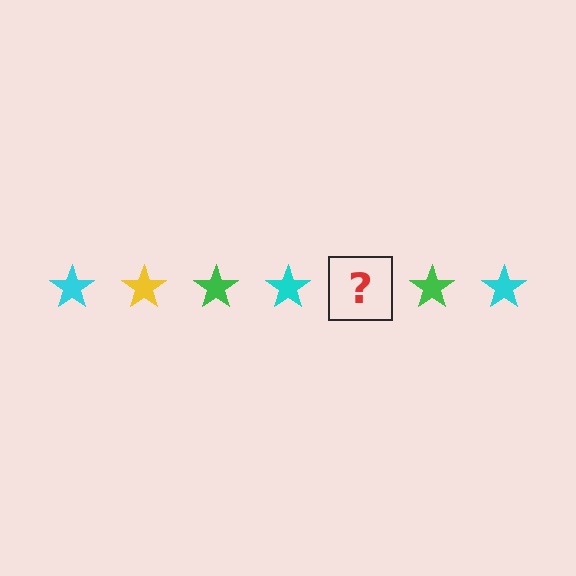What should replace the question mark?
The question mark should be replaced with a yellow star.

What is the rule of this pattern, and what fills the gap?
The rule is that the pattern cycles through cyan, yellow, green stars. The gap should be filled with a yellow star.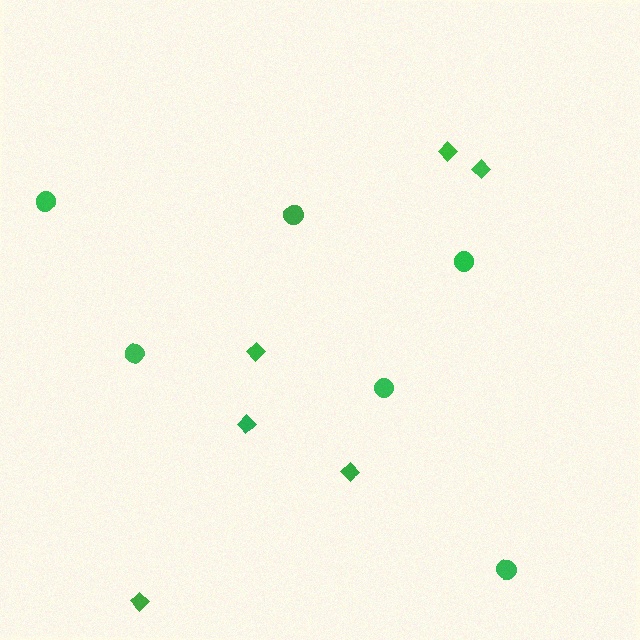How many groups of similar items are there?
There are 2 groups: one group of diamonds (6) and one group of circles (6).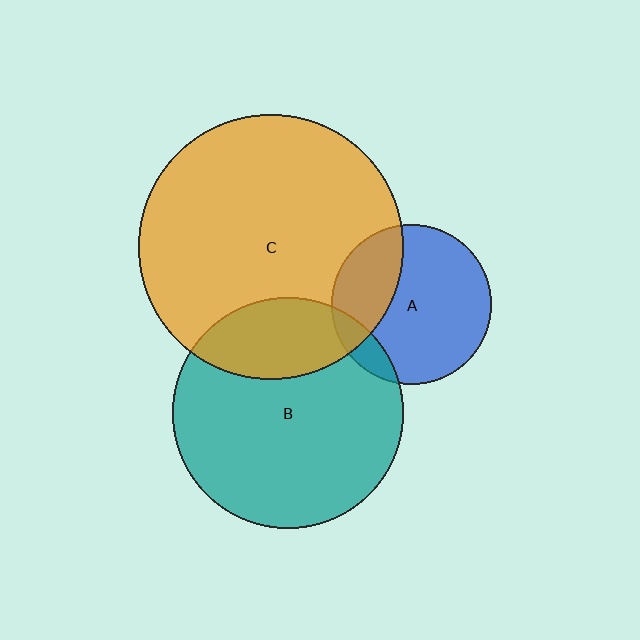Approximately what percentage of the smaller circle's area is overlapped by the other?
Approximately 25%.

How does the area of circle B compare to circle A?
Approximately 2.1 times.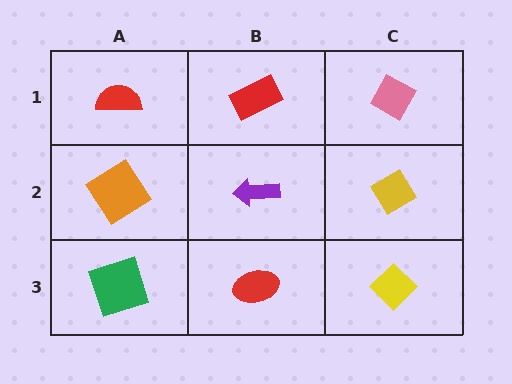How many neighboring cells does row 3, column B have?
3.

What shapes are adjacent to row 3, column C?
A yellow diamond (row 2, column C), a red ellipse (row 3, column B).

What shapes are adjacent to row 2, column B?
A red rectangle (row 1, column B), a red ellipse (row 3, column B), an orange diamond (row 2, column A), a yellow diamond (row 2, column C).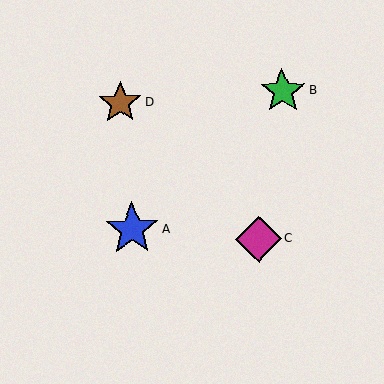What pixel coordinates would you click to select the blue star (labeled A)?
Click at (132, 229) to select the blue star A.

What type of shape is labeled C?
Shape C is a magenta diamond.